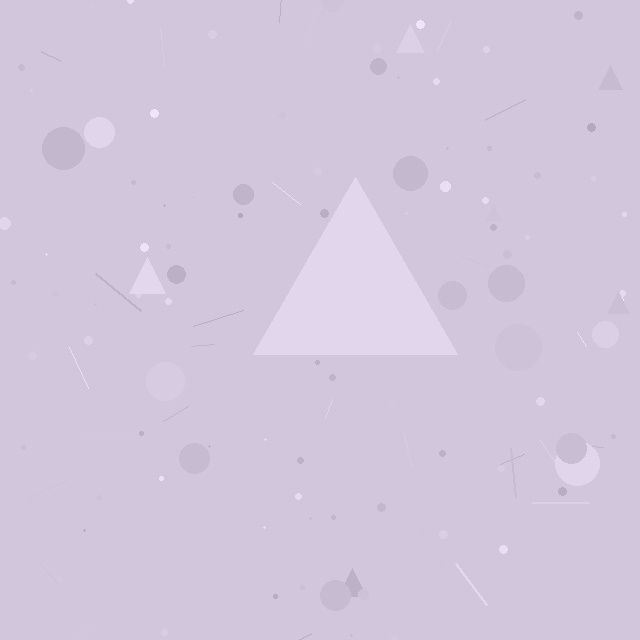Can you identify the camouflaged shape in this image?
The camouflaged shape is a triangle.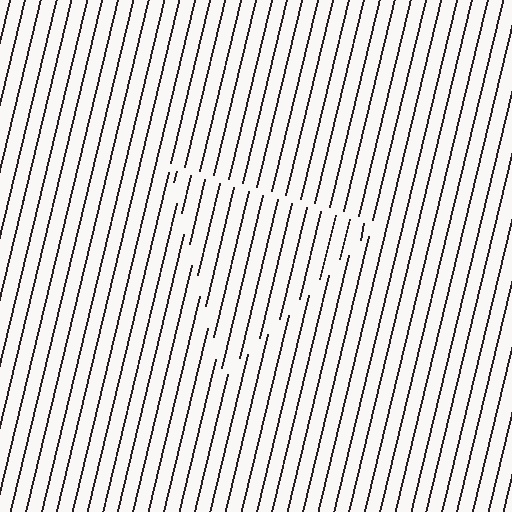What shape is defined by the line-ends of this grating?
An illusory triangle. The interior of the shape contains the same grating, shifted by half a period — the contour is defined by the phase discontinuity where line-ends from the inner and outer gratings abut.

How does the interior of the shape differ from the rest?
The interior of the shape contains the same grating, shifted by half a period — the contour is defined by the phase discontinuity where line-ends from the inner and outer gratings abut.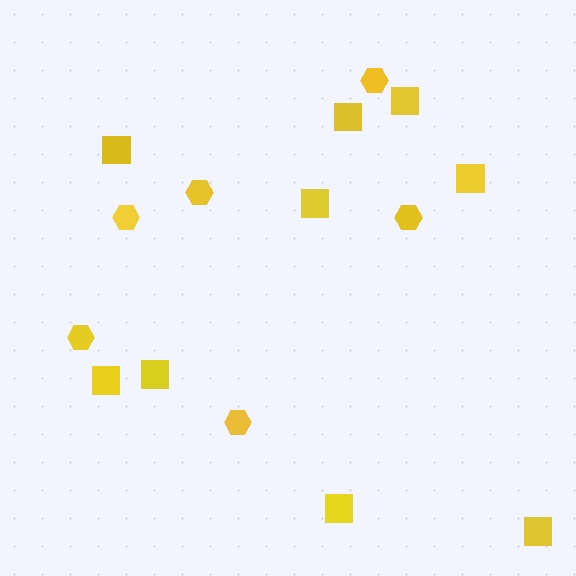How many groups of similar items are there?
There are 2 groups: one group of squares (9) and one group of hexagons (6).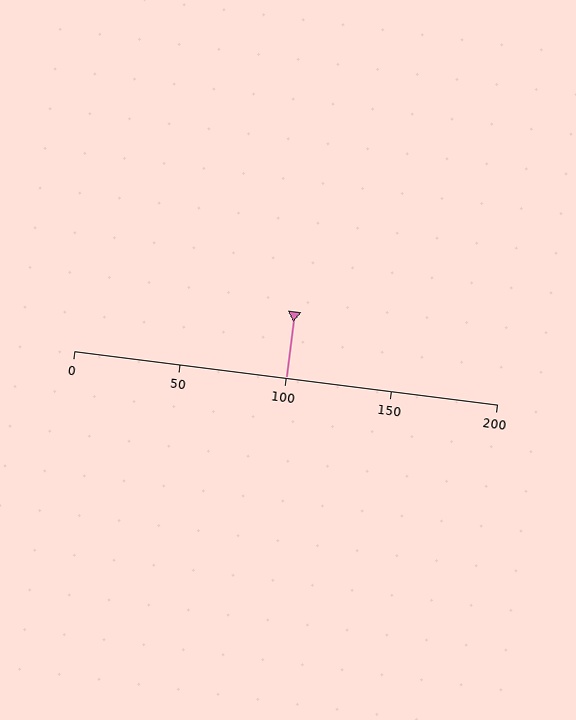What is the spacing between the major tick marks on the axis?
The major ticks are spaced 50 apart.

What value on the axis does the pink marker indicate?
The marker indicates approximately 100.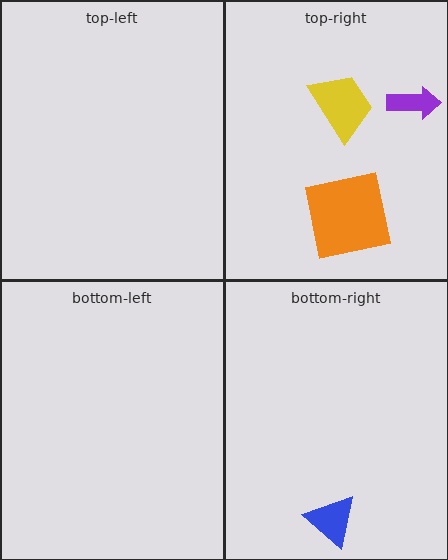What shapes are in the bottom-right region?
The blue triangle.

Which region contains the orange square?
The top-right region.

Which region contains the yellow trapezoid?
The top-right region.